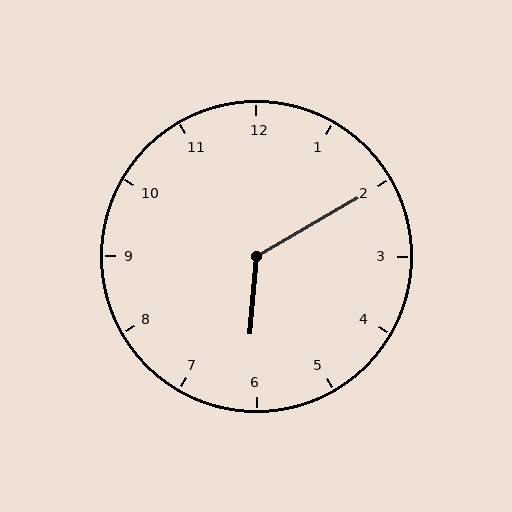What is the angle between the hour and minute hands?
Approximately 125 degrees.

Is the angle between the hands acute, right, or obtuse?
It is obtuse.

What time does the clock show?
6:10.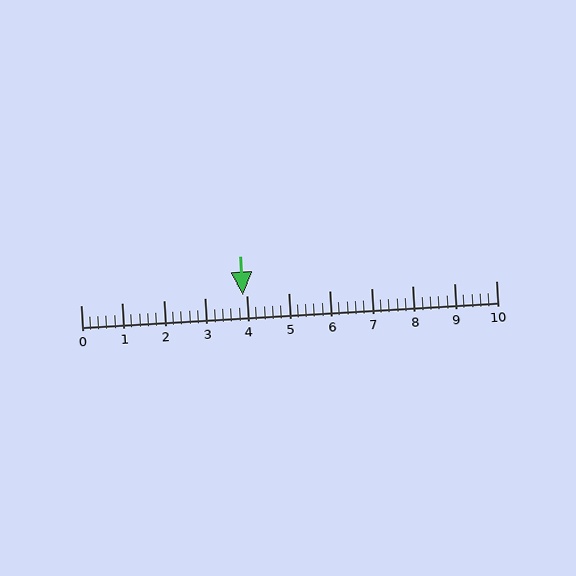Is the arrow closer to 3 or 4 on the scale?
The arrow is closer to 4.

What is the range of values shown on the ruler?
The ruler shows values from 0 to 10.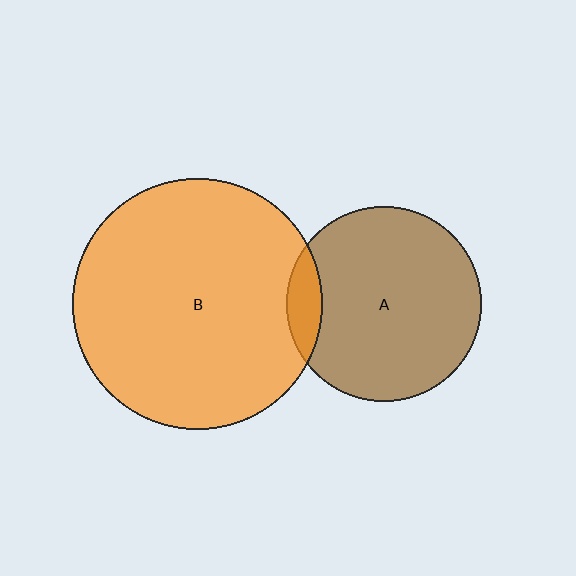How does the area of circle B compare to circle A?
Approximately 1.6 times.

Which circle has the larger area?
Circle B (orange).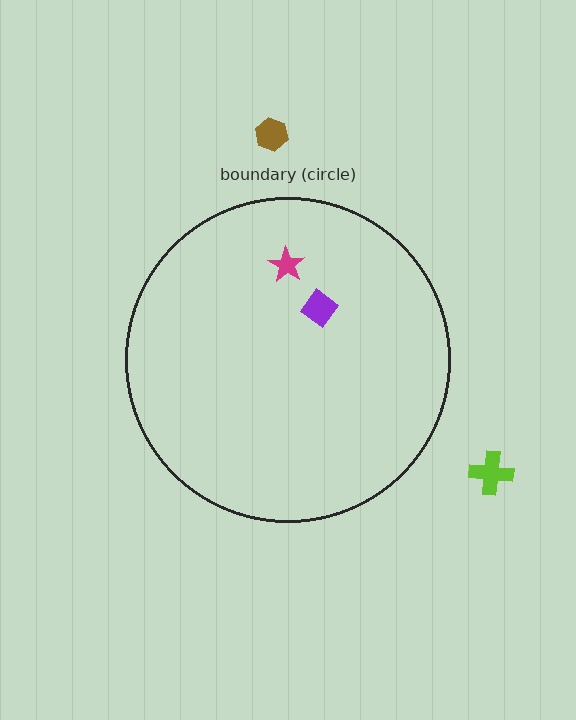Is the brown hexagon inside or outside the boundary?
Outside.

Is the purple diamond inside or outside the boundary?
Inside.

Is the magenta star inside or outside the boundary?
Inside.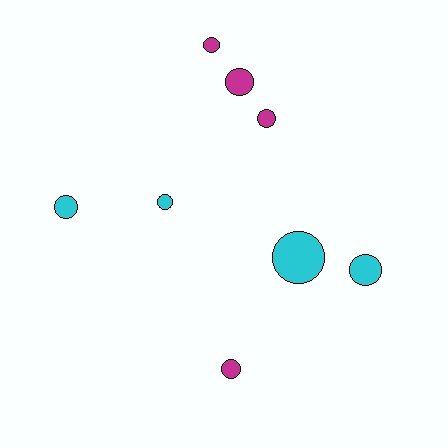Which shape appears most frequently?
Circle, with 8 objects.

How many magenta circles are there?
There are 4 magenta circles.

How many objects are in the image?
There are 8 objects.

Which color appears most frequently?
Cyan, with 4 objects.